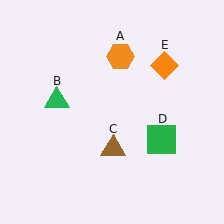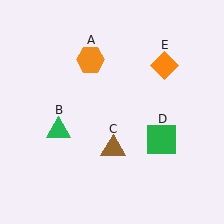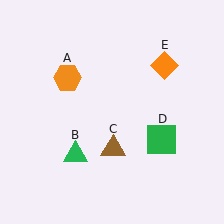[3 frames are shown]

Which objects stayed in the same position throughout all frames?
Brown triangle (object C) and green square (object D) and orange diamond (object E) remained stationary.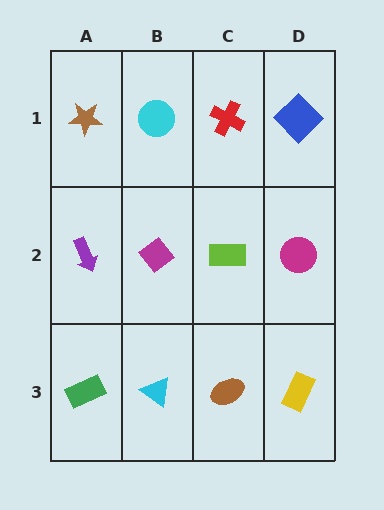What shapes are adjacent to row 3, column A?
A purple arrow (row 2, column A), a cyan triangle (row 3, column B).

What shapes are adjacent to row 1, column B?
A magenta diamond (row 2, column B), a brown star (row 1, column A), a red cross (row 1, column C).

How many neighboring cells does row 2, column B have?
4.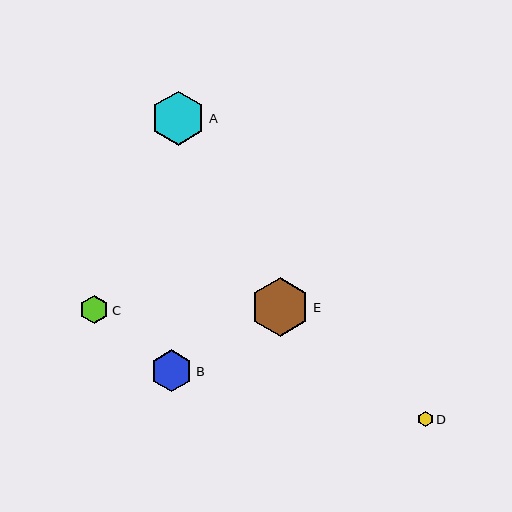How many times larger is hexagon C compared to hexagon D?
Hexagon C is approximately 1.9 times the size of hexagon D.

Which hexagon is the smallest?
Hexagon D is the smallest with a size of approximately 15 pixels.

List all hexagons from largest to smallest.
From largest to smallest: E, A, B, C, D.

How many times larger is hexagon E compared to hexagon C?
Hexagon E is approximately 2.1 times the size of hexagon C.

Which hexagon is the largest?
Hexagon E is the largest with a size of approximately 60 pixels.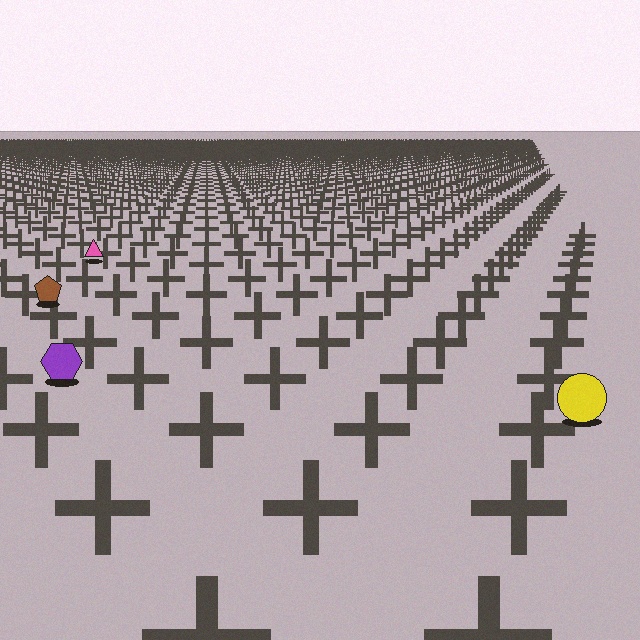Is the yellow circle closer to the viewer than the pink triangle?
Yes. The yellow circle is closer — you can tell from the texture gradient: the ground texture is coarser near it.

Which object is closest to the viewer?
The yellow circle is closest. The texture marks near it are larger and more spread out.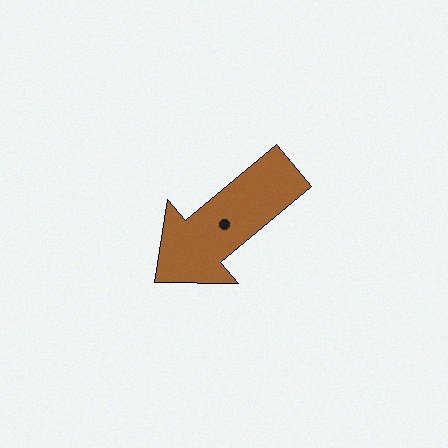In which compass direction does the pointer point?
Southwest.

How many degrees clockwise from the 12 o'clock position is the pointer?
Approximately 230 degrees.